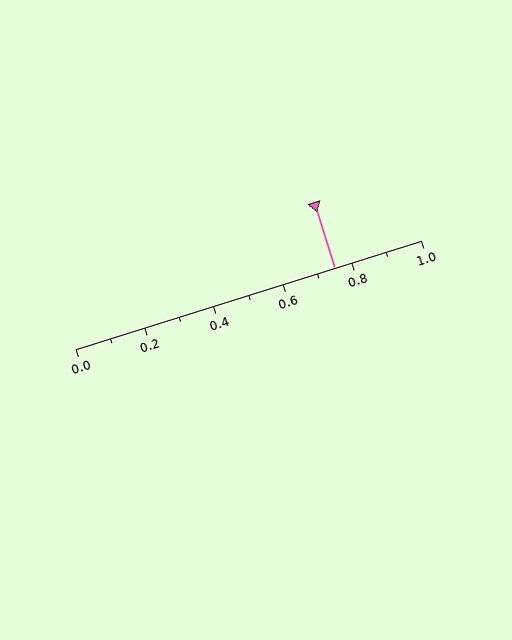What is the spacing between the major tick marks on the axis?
The major ticks are spaced 0.2 apart.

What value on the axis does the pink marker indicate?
The marker indicates approximately 0.75.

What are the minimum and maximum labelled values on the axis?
The axis runs from 0.0 to 1.0.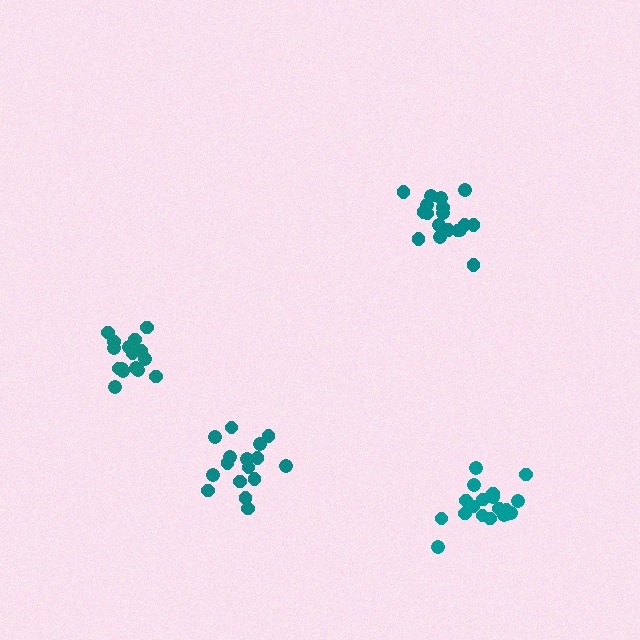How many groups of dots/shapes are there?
There are 4 groups.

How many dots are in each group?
Group 1: 20 dots, Group 2: 18 dots, Group 3: 16 dots, Group 4: 16 dots (70 total).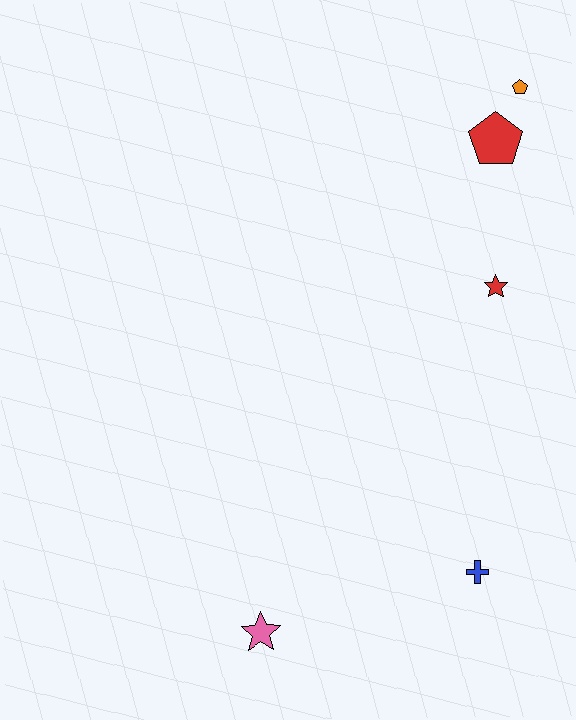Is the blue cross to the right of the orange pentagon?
No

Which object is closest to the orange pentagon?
The red pentagon is closest to the orange pentagon.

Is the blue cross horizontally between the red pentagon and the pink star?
Yes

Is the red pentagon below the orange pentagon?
Yes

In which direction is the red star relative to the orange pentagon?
The red star is below the orange pentagon.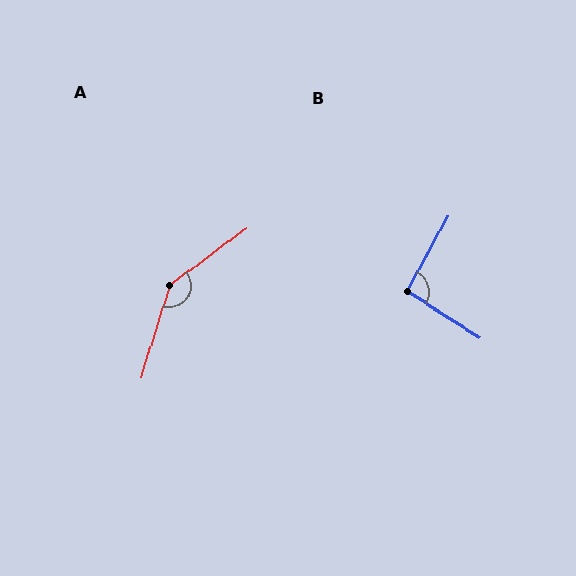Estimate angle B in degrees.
Approximately 94 degrees.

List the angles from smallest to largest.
B (94°), A (144°).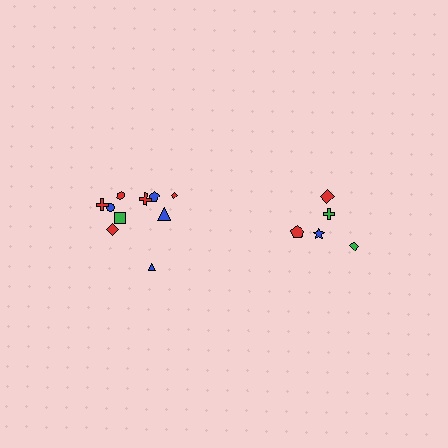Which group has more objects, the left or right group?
The left group.